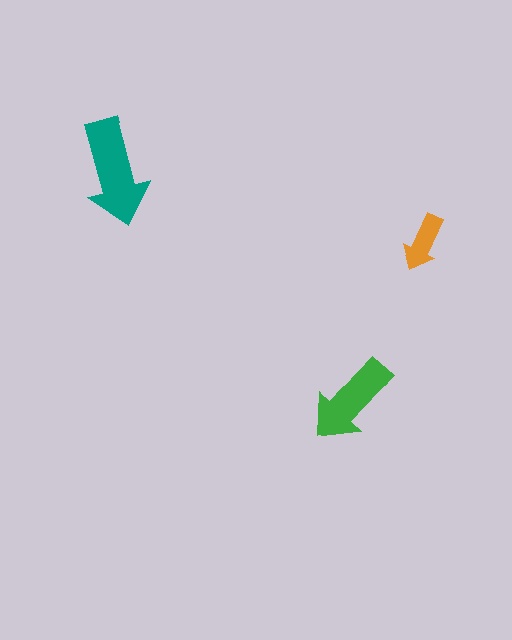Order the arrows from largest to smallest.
the teal one, the green one, the orange one.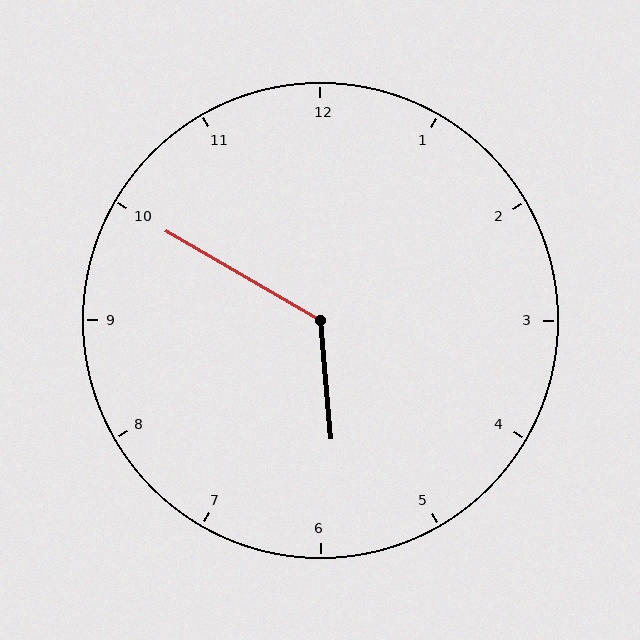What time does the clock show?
5:50.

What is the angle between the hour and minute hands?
Approximately 125 degrees.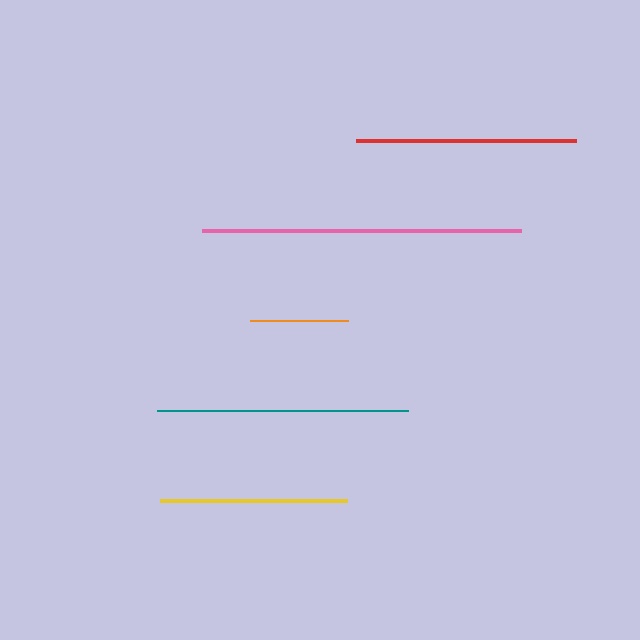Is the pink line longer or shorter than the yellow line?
The pink line is longer than the yellow line.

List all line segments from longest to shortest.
From longest to shortest: pink, teal, red, yellow, orange.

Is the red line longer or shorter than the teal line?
The teal line is longer than the red line.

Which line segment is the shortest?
The orange line is the shortest at approximately 98 pixels.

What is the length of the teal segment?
The teal segment is approximately 251 pixels long.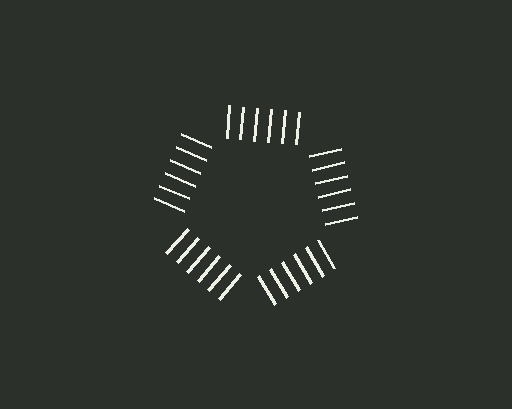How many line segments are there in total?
30 — 6 along each of the 5 edges.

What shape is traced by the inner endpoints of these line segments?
An illusory pentagon — the line segments terminate on its edges but no continuous stroke is drawn.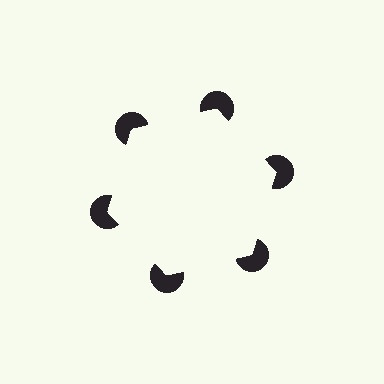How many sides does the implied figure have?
6 sides.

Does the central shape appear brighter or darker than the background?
It typically appears slightly brighter than the background, even though no actual brightness change is drawn.